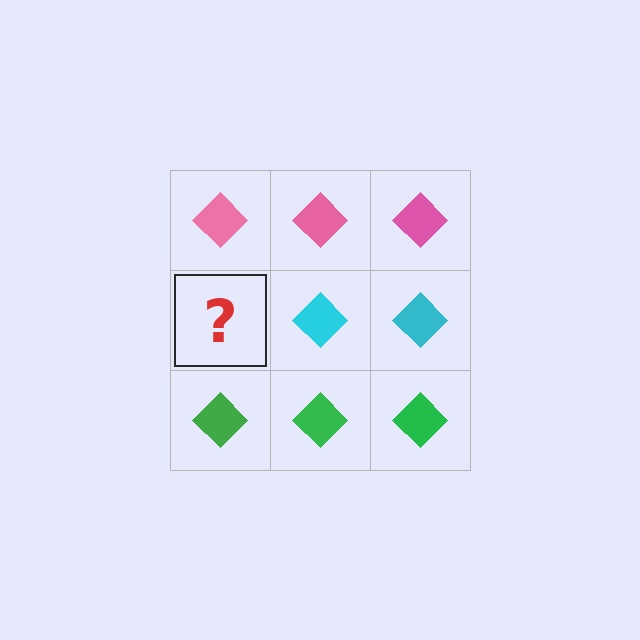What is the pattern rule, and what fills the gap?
The rule is that each row has a consistent color. The gap should be filled with a cyan diamond.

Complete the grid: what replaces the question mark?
The question mark should be replaced with a cyan diamond.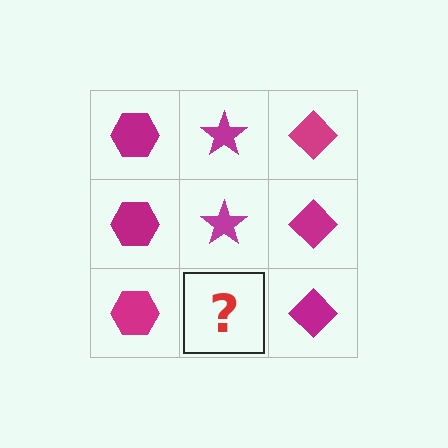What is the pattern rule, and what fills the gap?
The rule is that each column has a consistent shape. The gap should be filled with a magenta star.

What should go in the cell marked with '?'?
The missing cell should contain a magenta star.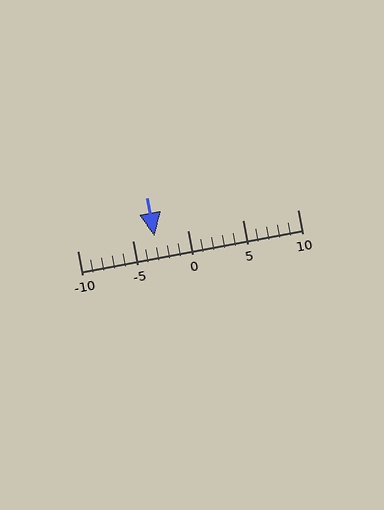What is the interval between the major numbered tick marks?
The major tick marks are spaced 5 units apart.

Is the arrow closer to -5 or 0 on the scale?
The arrow is closer to -5.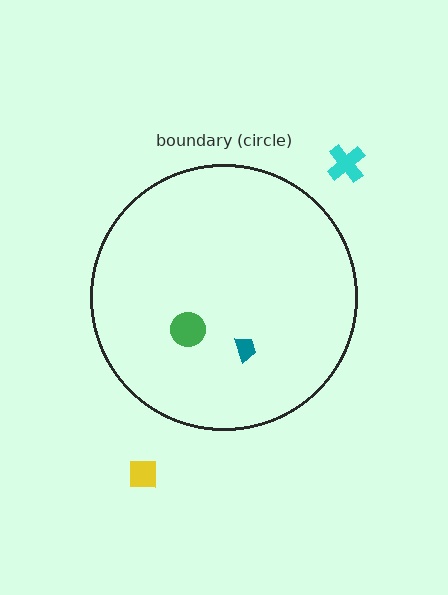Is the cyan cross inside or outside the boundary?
Outside.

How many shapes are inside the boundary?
2 inside, 2 outside.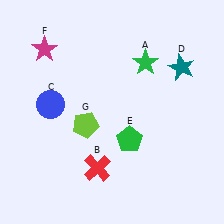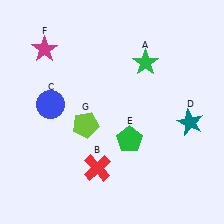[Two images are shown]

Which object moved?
The teal star (D) moved down.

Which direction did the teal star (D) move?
The teal star (D) moved down.